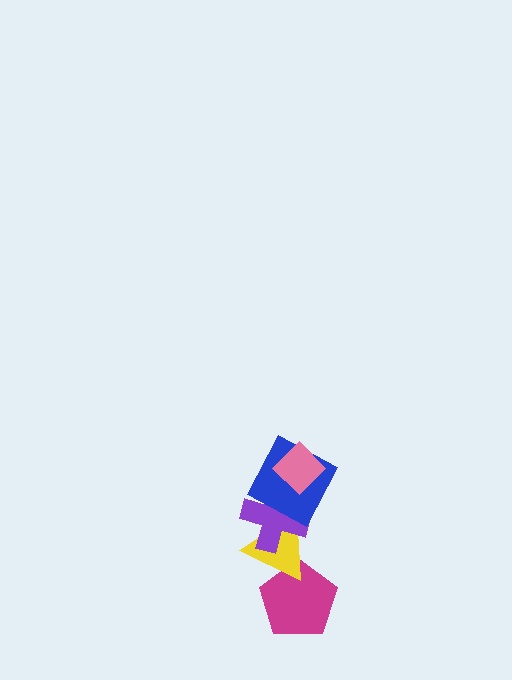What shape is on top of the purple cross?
The blue square is on top of the purple cross.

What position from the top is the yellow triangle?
The yellow triangle is 4th from the top.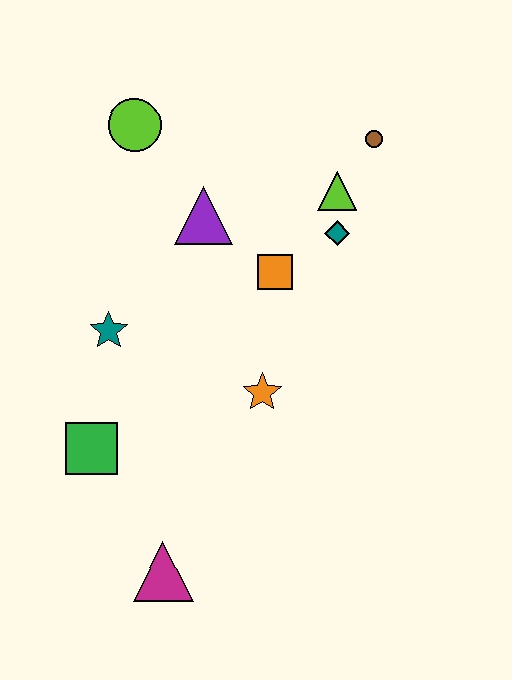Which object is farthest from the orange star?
The lime circle is farthest from the orange star.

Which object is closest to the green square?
The teal star is closest to the green square.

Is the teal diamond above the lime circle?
No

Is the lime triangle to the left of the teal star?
No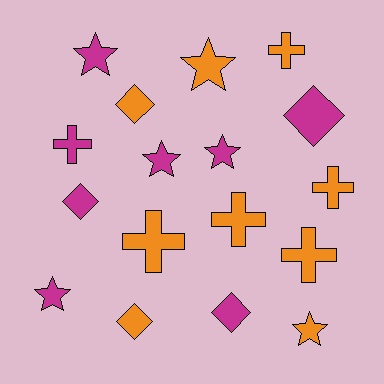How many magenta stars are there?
There are 4 magenta stars.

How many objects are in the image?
There are 17 objects.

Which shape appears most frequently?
Star, with 6 objects.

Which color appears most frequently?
Orange, with 9 objects.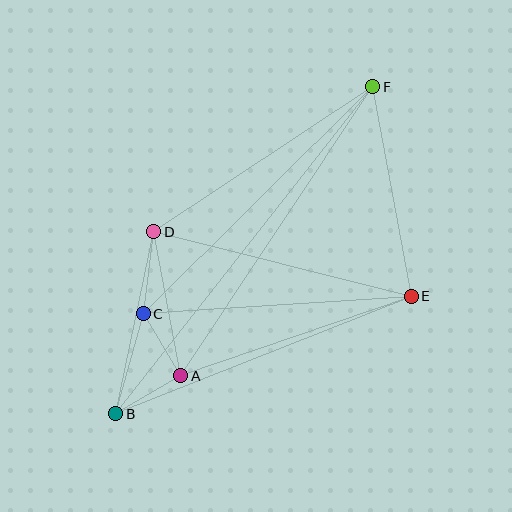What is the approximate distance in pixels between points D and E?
The distance between D and E is approximately 266 pixels.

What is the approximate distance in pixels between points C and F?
The distance between C and F is approximately 323 pixels.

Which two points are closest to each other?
Points A and C are closest to each other.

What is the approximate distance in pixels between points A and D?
The distance between A and D is approximately 146 pixels.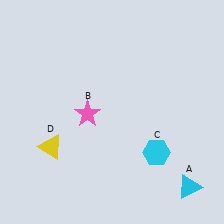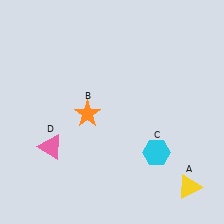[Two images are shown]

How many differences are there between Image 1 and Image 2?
There are 3 differences between the two images.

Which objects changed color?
A changed from cyan to yellow. B changed from pink to orange. D changed from yellow to pink.